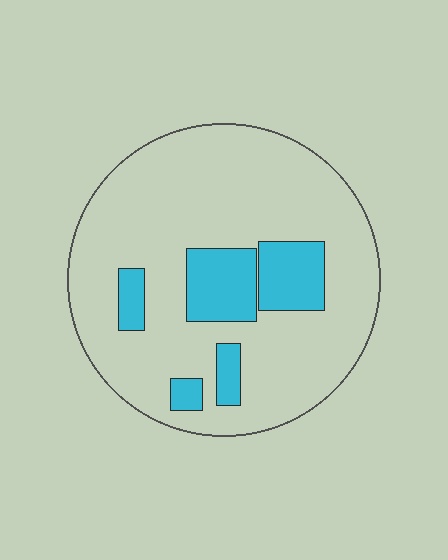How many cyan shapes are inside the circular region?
5.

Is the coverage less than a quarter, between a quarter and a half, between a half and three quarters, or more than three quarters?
Less than a quarter.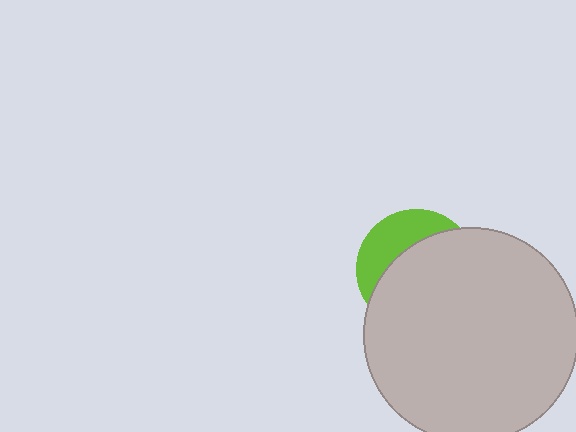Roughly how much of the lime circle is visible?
A small part of it is visible (roughly 32%).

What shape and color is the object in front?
The object in front is a light gray circle.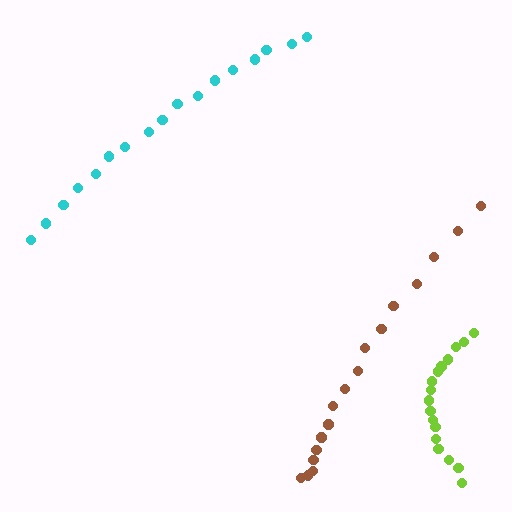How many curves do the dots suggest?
There are 3 distinct paths.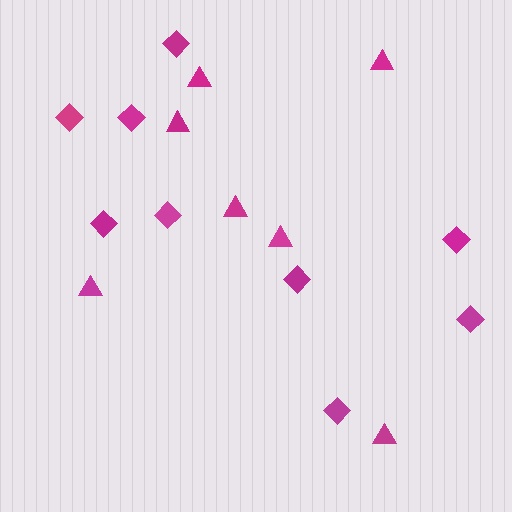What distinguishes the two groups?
There are 2 groups: one group of triangles (7) and one group of diamonds (9).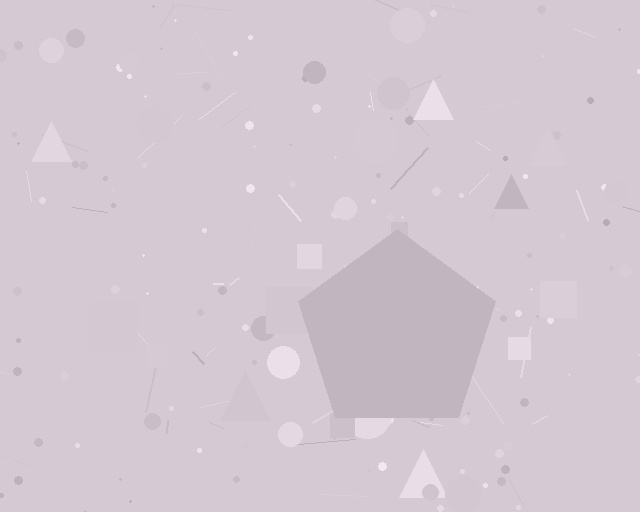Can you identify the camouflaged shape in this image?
The camouflaged shape is a pentagon.